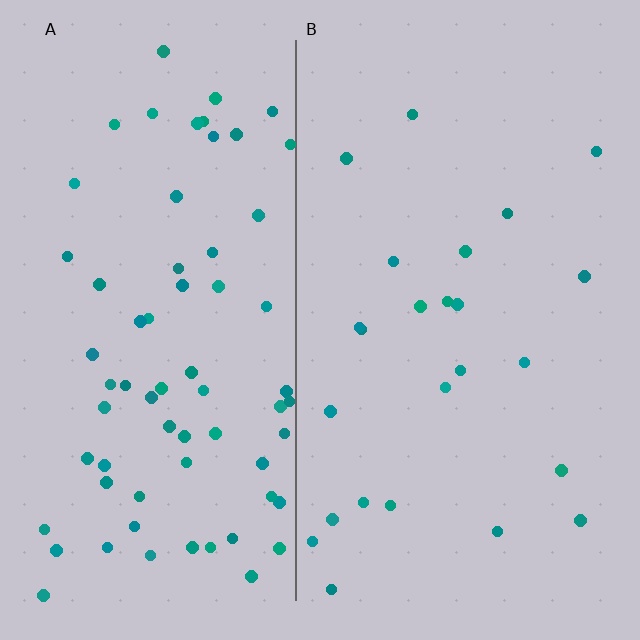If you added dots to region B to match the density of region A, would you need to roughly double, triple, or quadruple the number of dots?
Approximately triple.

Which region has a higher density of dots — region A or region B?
A (the left).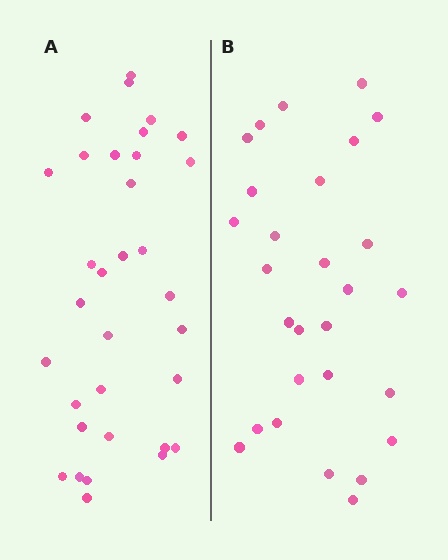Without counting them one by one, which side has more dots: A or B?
Region A (the left region) has more dots.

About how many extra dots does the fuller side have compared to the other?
Region A has about 5 more dots than region B.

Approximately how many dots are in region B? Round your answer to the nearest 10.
About 30 dots. (The exact count is 28, which rounds to 30.)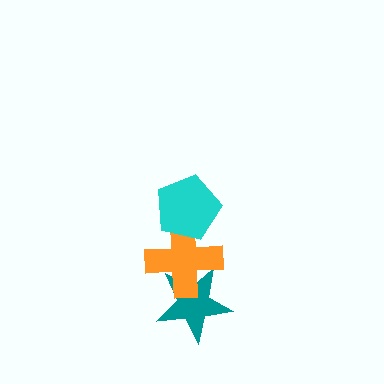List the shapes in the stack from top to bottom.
From top to bottom: the cyan pentagon, the orange cross, the teal star.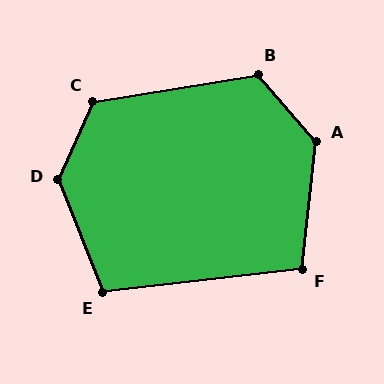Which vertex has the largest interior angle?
D, at approximately 135 degrees.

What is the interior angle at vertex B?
Approximately 122 degrees (obtuse).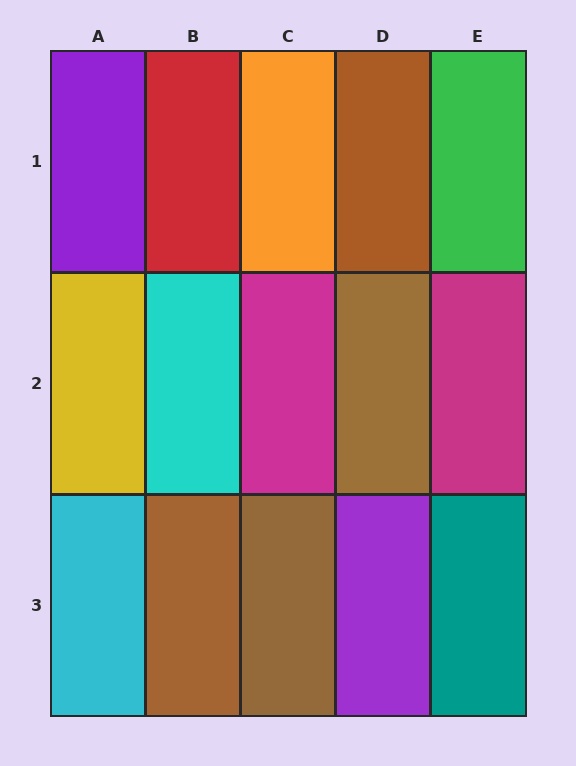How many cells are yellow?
1 cell is yellow.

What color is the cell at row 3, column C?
Brown.